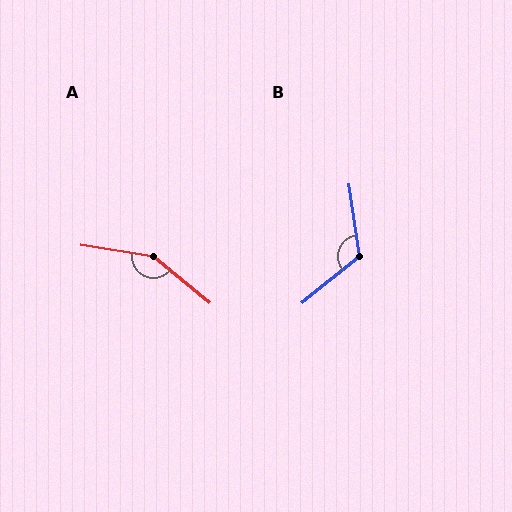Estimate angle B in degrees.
Approximately 120 degrees.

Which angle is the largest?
A, at approximately 150 degrees.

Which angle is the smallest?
B, at approximately 120 degrees.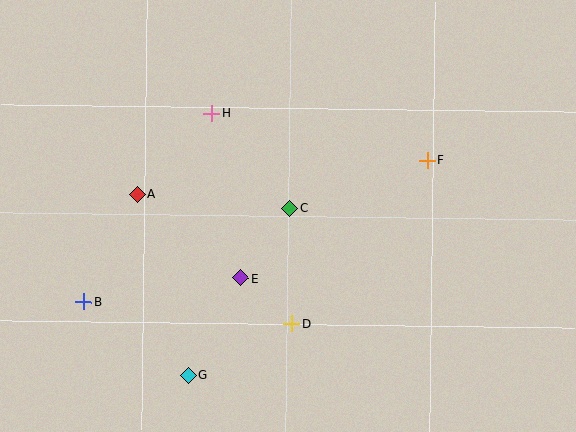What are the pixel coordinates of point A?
Point A is at (138, 194).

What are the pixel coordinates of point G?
Point G is at (188, 375).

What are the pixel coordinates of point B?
Point B is at (83, 302).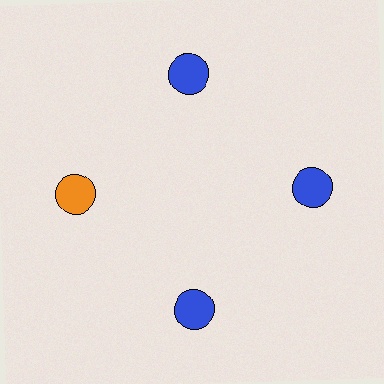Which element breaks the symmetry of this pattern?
The orange circle at roughly the 9 o'clock position breaks the symmetry. All other shapes are blue circles.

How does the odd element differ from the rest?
It has a different color: orange instead of blue.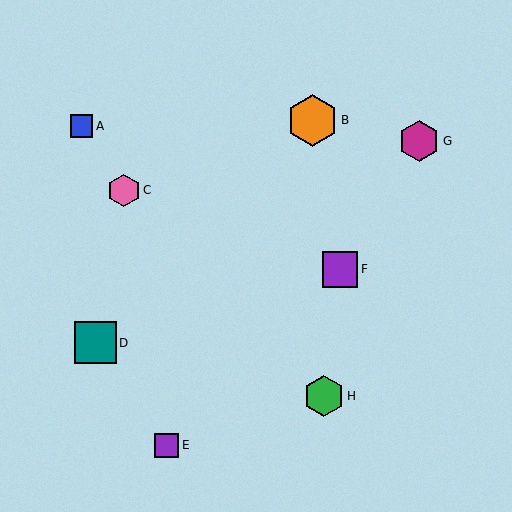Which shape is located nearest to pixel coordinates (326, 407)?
The green hexagon (labeled H) at (324, 396) is nearest to that location.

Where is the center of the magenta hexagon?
The center of the magenta hexagon is at (419, 141).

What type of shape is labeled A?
Shape A is a blue square.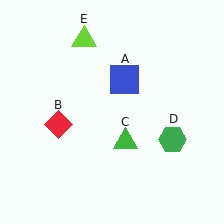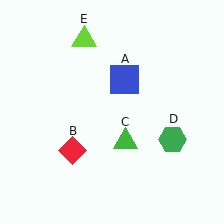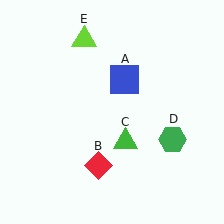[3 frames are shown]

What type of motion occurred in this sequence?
The red diamond (object B) rotated counterclockwise around the center of the scene.